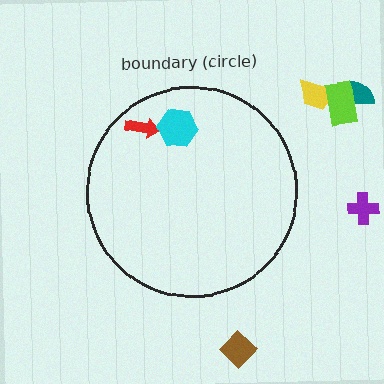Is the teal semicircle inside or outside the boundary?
Outside.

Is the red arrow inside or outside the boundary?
Inside.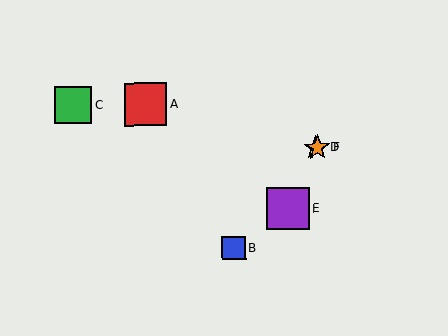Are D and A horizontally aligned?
No, D is at y≈148 and A is at y≈105.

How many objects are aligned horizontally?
2 objects (D, F) are aligned horizontally.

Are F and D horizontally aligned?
Yes, both are at y≈148.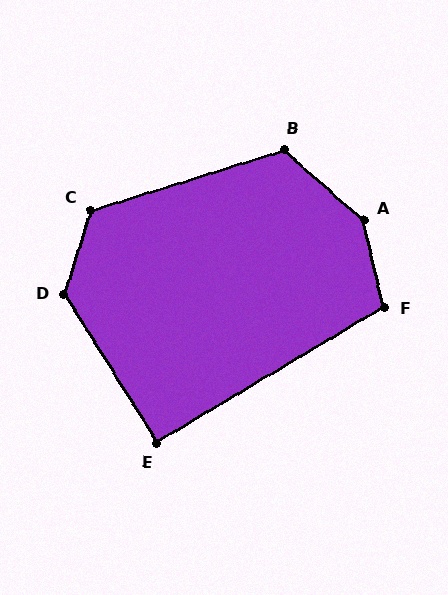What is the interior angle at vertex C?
Approximately 124 degrees (obtuse).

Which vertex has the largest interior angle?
A, at approximately 144 degrees.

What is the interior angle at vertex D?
Approximately 131 degrees (obtuse).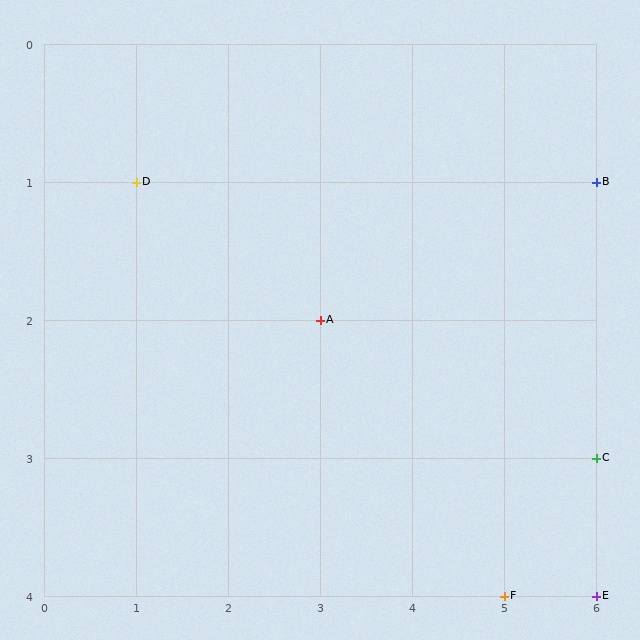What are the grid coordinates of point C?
Point C is at grid coordinates (6, 3).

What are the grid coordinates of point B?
Point B is at grid coordinates (6, 1).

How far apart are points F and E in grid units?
Points F and E are 1 column apart.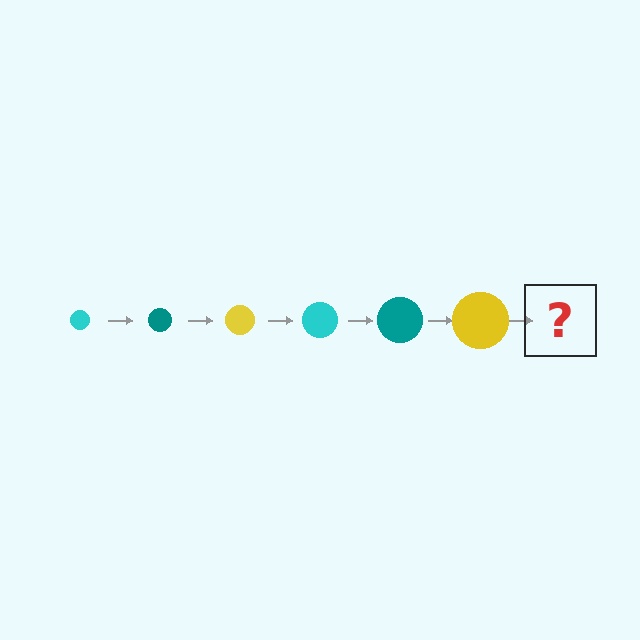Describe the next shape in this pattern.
It should be a cyan circle, larger than the previous one.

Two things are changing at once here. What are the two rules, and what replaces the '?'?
The two rules are that the circle grows larger each step and the color cycles through cyan, teal, and yellow. The '?' should be a cyan circle, larger than the previous one.